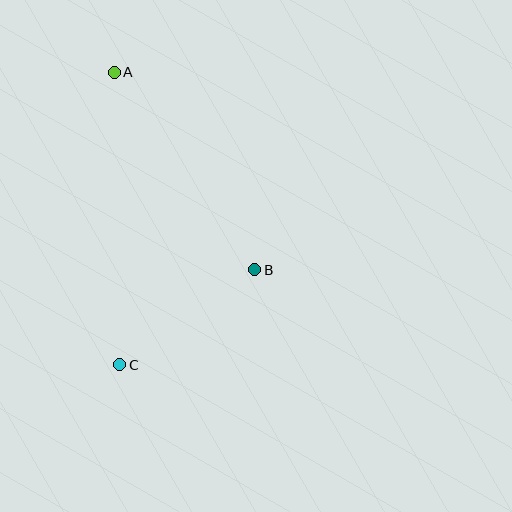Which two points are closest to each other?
Points B and C are closest to each other.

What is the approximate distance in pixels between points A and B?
The distance between A and B is approximately 243 pixels.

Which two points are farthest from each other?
Points A and C are farthest from each other.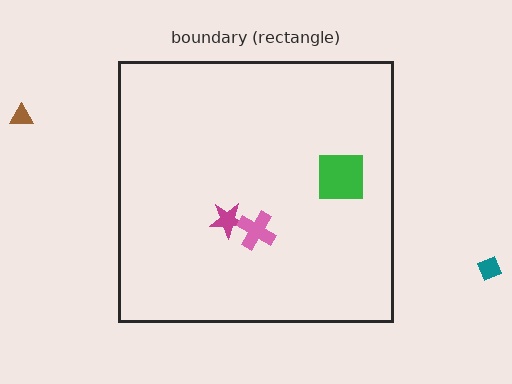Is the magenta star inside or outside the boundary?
Inside.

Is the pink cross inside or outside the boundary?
Inside.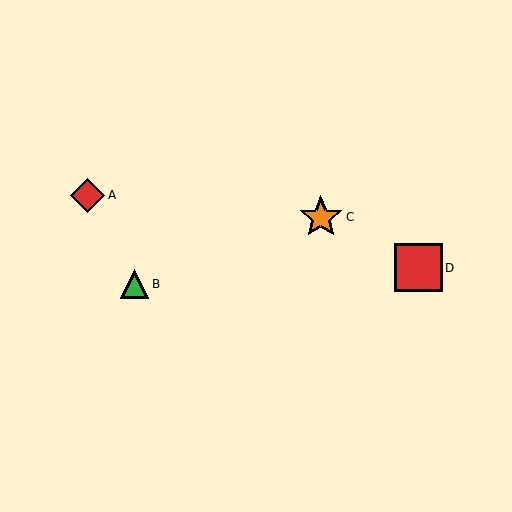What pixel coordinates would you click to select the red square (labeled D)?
Click at (418, 268) to select the red square D.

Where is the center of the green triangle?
The center of the green triangle is at (134, 284).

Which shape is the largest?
The red square (labeled D) is the largest.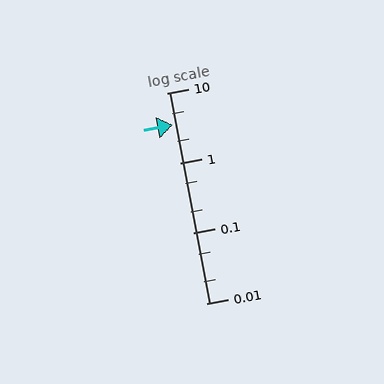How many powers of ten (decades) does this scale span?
The scale spans 3 decades, from 0.01 to 10.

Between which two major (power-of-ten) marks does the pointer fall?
The pointer is between 1 and 10.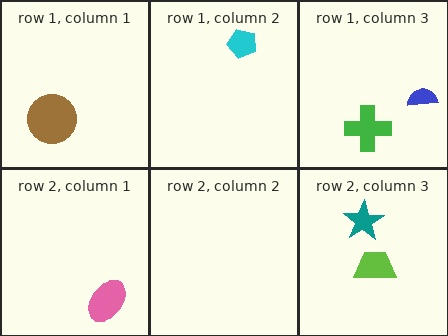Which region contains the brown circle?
The row 1, column 1 region.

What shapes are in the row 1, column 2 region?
The cyan pentagon.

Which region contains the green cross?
The row 1, column 3 region.